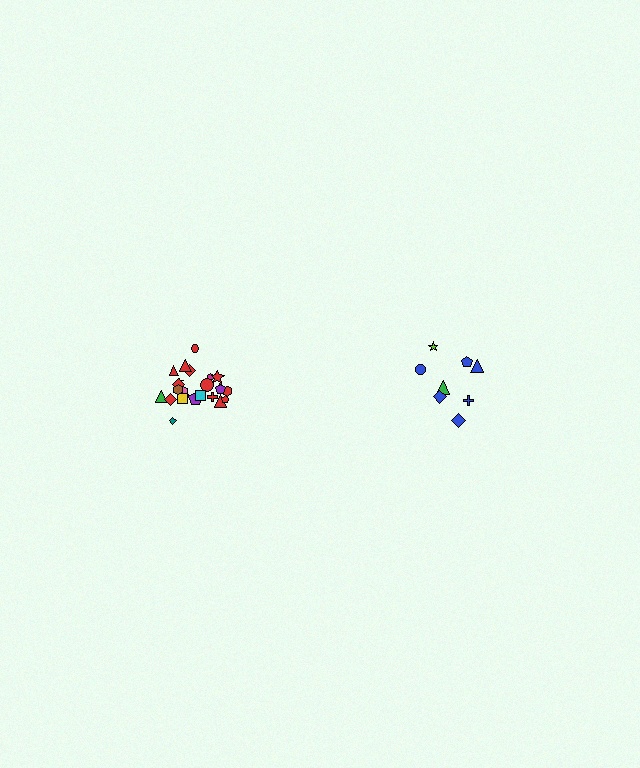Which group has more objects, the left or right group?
The left group.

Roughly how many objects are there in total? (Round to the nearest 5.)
Roughly 35 objects in total.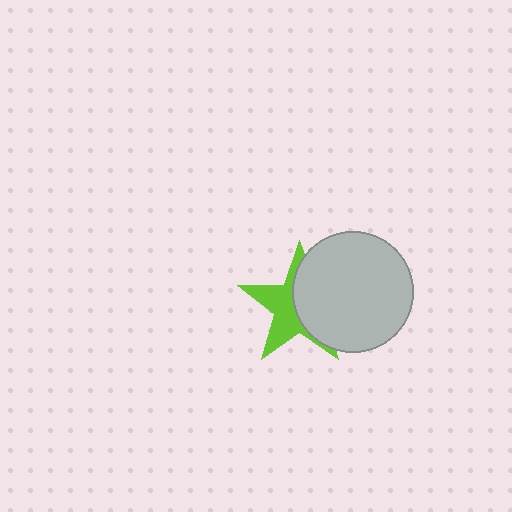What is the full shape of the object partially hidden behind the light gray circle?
The partially hidden object is a lime star.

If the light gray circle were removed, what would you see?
You would see the complete lime star.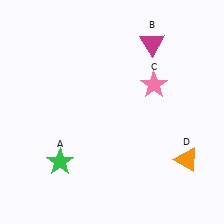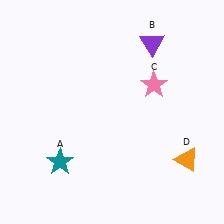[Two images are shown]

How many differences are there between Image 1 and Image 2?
There are 2 differences between the two images.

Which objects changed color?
A changed from green to teal. B changed from magenta to purple.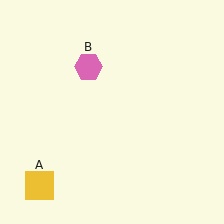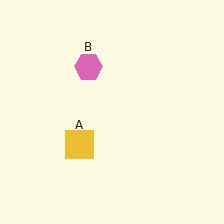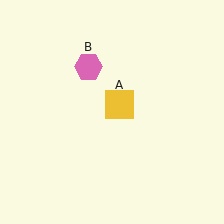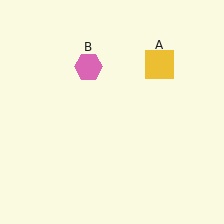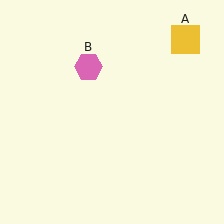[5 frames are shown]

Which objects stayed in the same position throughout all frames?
Pink hexagon (object B) remained stationary.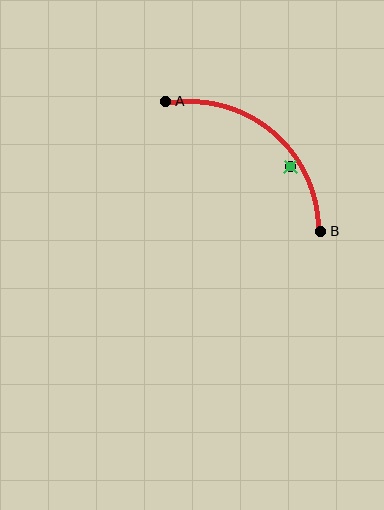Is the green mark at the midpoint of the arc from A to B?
No — the green mark does not lie on the arc at all. It sits slightly inside the curve.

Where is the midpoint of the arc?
The arc midpoint is the point on the curve farthest from the straight line joining A and B. It sits above and to the right of that line.